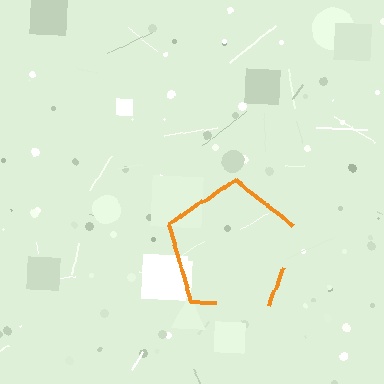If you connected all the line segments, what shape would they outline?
They would outline a pentagon.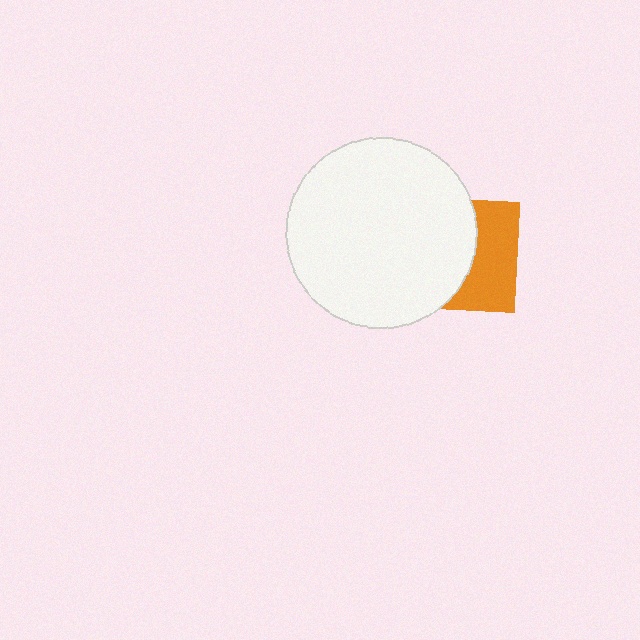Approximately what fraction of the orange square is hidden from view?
Roughly 56% of the orange square is hidden behind the white circle.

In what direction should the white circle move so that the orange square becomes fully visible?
The white circle should move left. That is the shortest direction to clear the overlap and leave the orange square fully visible.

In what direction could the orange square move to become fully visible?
The orange square could move right. That would shift it out from behind the white circle entirely.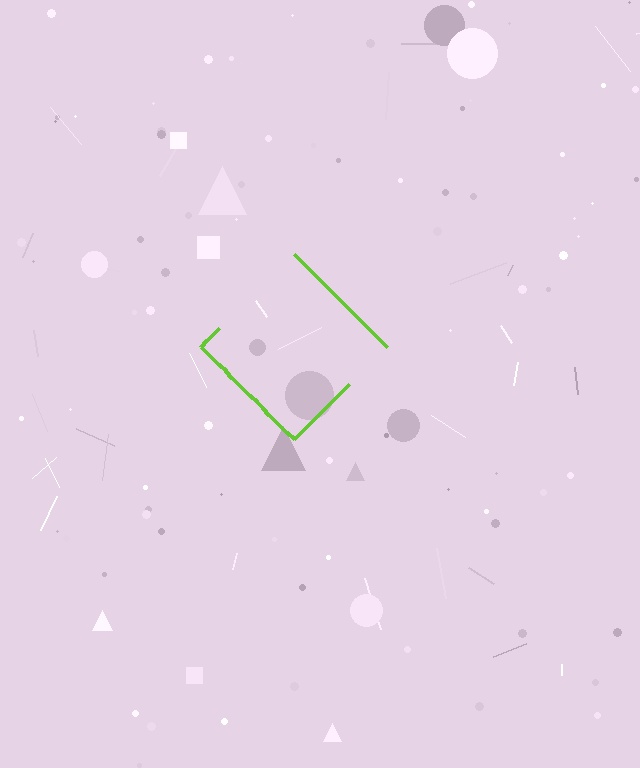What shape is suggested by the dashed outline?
The dashed outline suggests a diamond.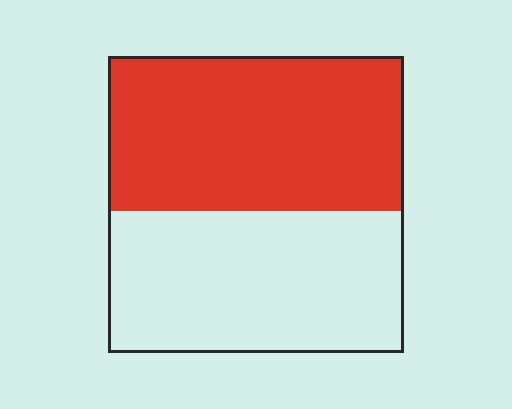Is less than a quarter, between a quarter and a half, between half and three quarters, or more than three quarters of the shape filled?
Between half and three quarters.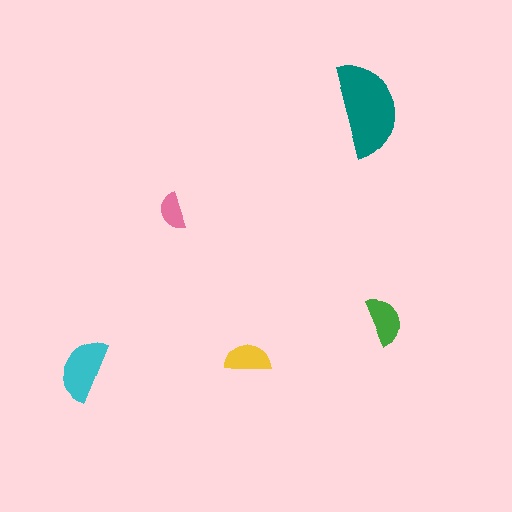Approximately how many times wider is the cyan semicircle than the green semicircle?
About 1.5 times wider.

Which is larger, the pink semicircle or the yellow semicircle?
The yellow one.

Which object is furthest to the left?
The cyan semicircle is leftmost.